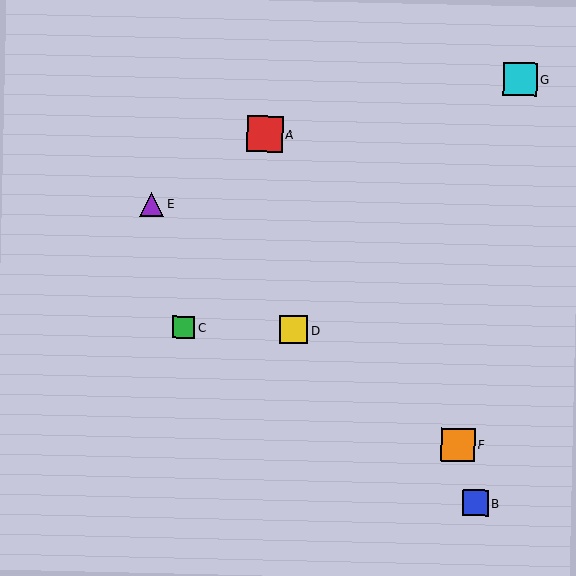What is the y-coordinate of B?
Object B is at y≈503.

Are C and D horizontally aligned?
Yes, both are at y≈327.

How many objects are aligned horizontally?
2 objects (C, D) are aligned horizontally.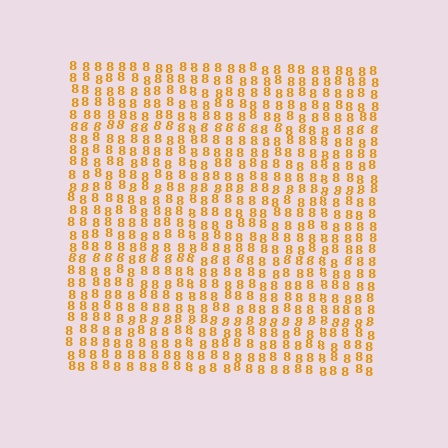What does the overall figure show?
The overall figure shows a square.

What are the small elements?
The small elements are digit 8's.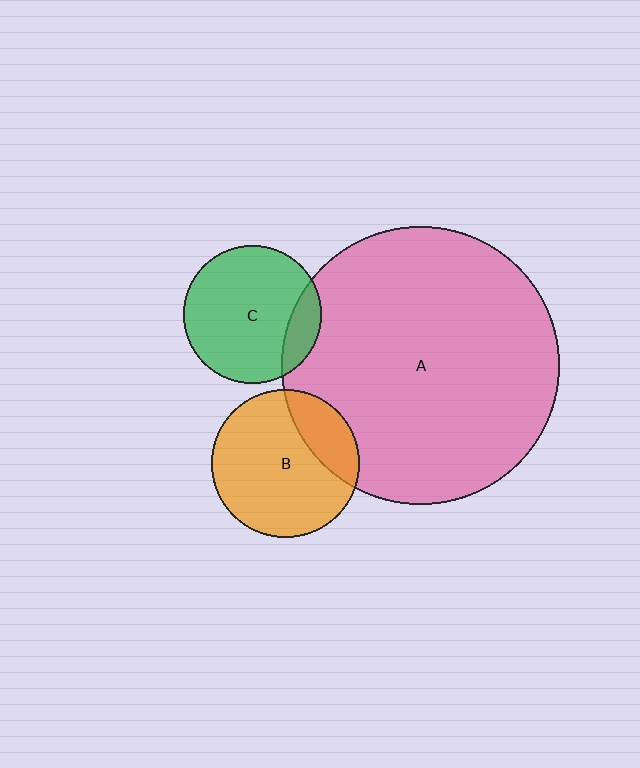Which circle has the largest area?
Circle A (pink).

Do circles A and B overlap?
Yes.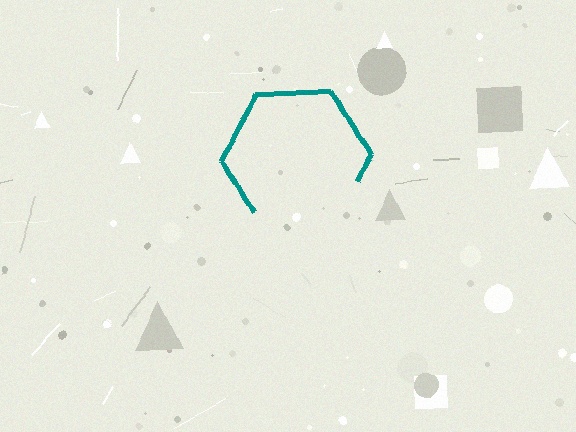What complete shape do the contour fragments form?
The contour fragments form a hexagon.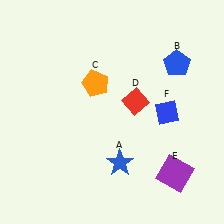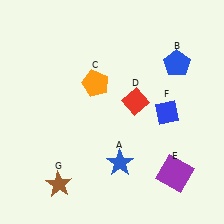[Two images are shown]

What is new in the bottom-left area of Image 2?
A brown star (G) was added in the bottom-left area of Image 2.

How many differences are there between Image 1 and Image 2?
There is 1 difference between the two images.